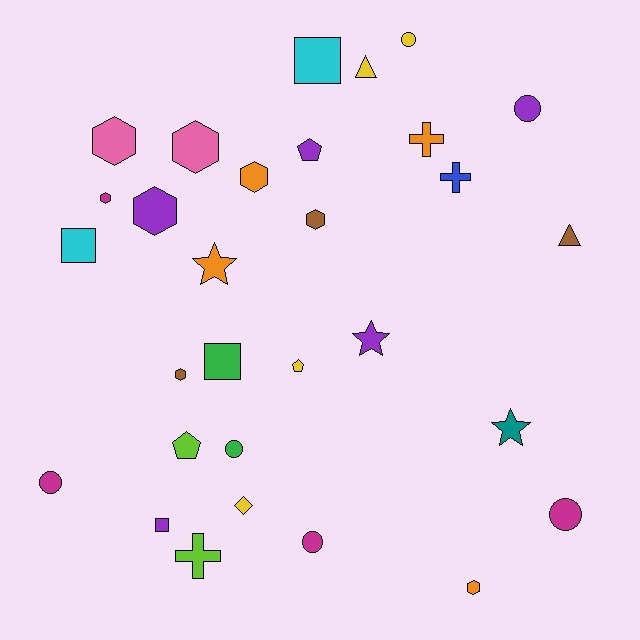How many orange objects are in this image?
There are 4 orange objects.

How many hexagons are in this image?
There are 8 hexagons.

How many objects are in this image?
There are 30 objects.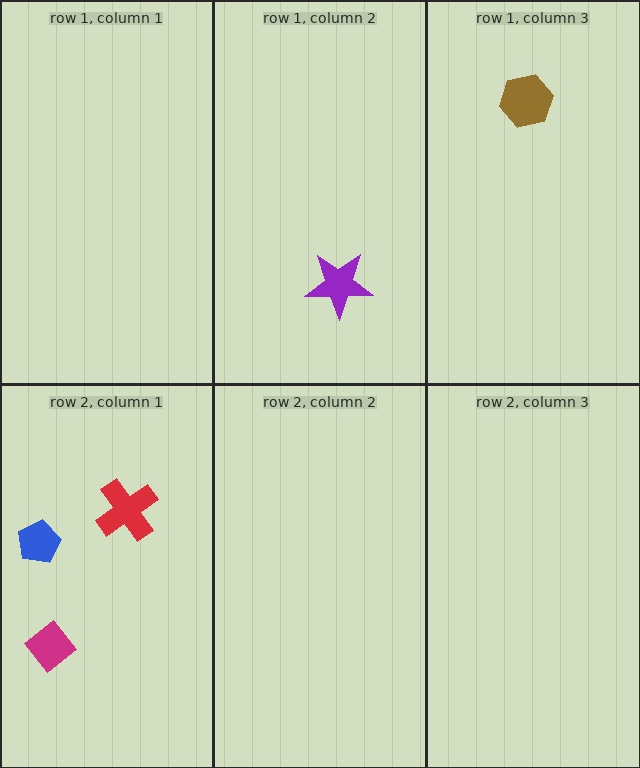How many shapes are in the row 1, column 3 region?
1.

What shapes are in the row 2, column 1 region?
The blue pentagon, the red cross, the magenta diamond.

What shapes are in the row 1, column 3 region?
The brown hexagon.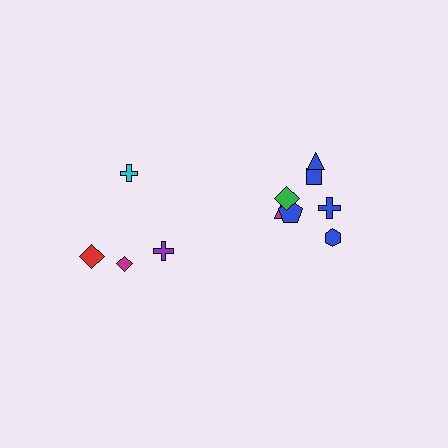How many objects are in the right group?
There are 7 objects.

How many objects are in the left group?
There are 4 objects.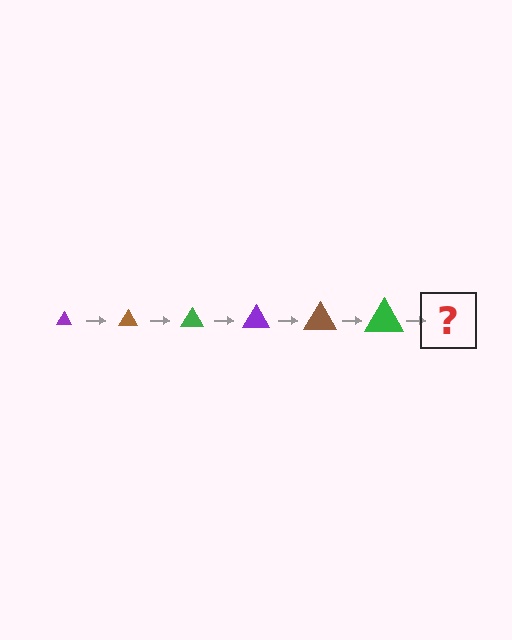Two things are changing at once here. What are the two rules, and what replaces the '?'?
The two rules are that the triangle grows larger each step and the color cycles through purple, brown, and green. The '?' should be a purple triangle, larger than the previous one.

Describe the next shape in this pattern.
It should be a purple triangle, larger than the previous one.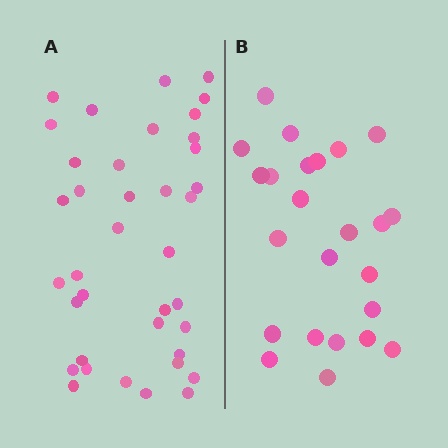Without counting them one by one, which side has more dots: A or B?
Region A (the left region) has more dots.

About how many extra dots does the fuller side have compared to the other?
Region A has approximately 15 more dots than region B.